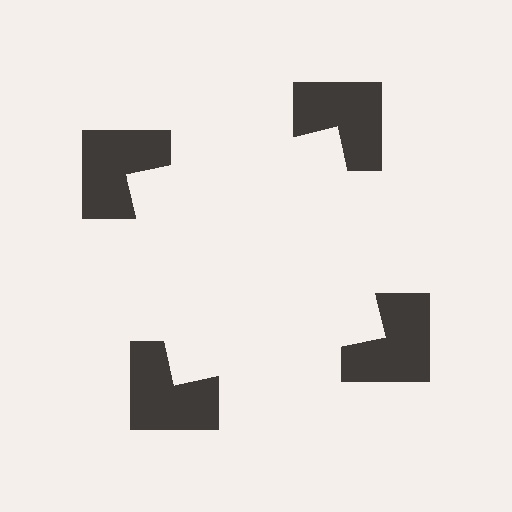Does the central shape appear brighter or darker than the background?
It typically appears slightly brighter than the background, even though no actual brightness change is drawn.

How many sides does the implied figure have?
4 sides.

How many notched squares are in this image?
There are 4 — one at each vertex of the illusory square.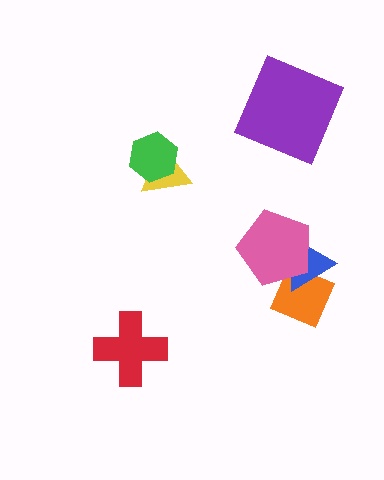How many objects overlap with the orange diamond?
2 objects overlap with the orange diamond.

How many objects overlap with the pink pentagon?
2 objects overlap with the pink pentagon.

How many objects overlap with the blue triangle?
2 objects overlap with the blue triangle.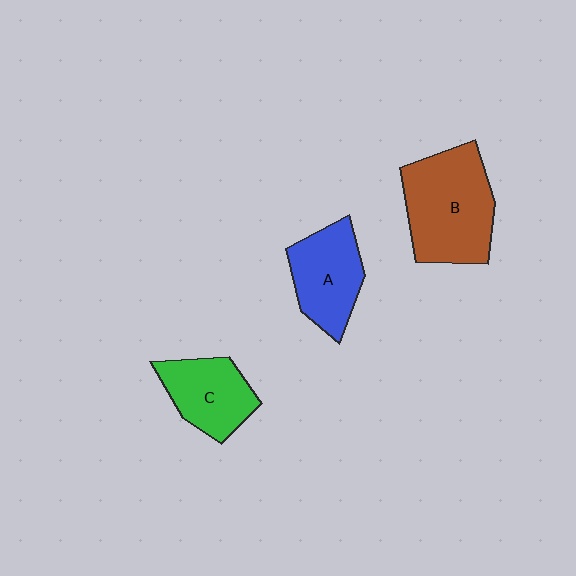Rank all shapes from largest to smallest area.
From largest to smallest: B (brown), A (blue), C (green).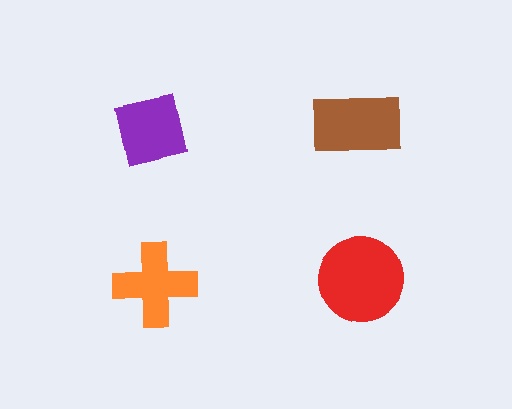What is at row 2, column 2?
A red circle.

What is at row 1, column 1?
A purple square.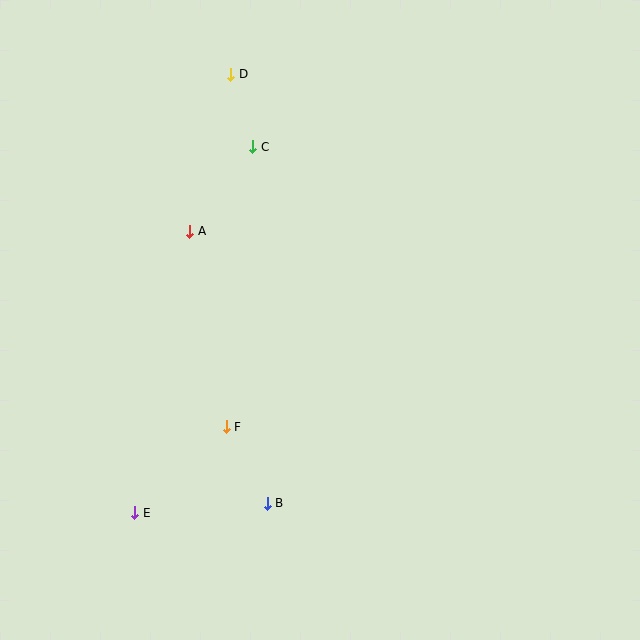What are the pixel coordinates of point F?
Point F is at (226, 427).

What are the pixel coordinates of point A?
Point A is at (190, 231).